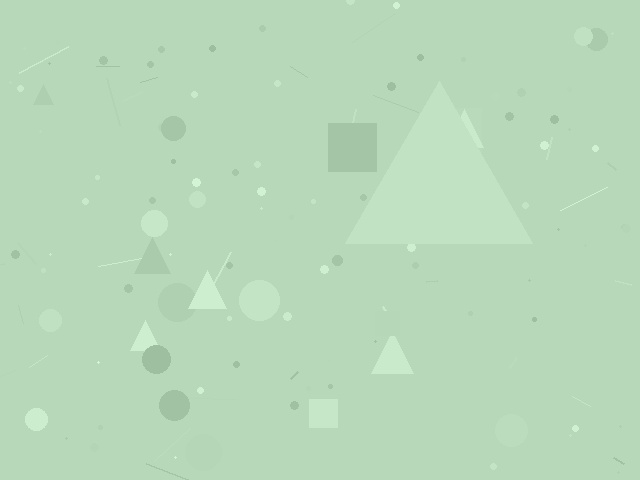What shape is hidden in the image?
A triangle is hidden in the image.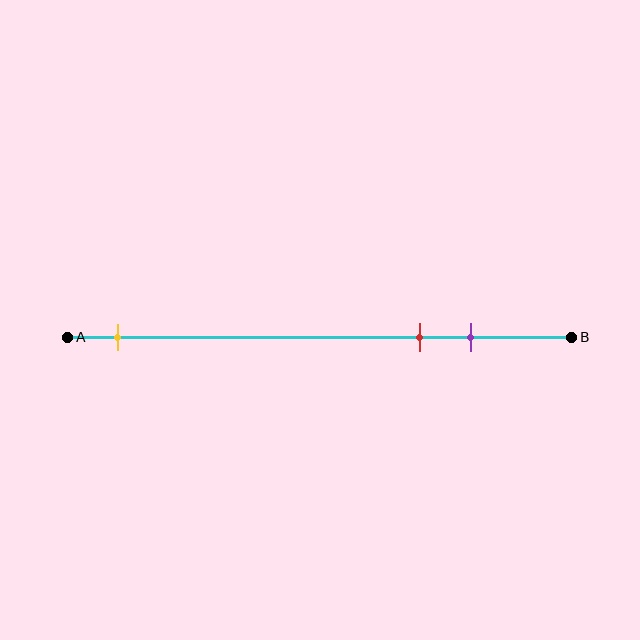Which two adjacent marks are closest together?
The red and purple marks are the closest adjacent pair.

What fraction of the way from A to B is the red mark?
The red mark is approximately 70% (0.7) of the way from A to B.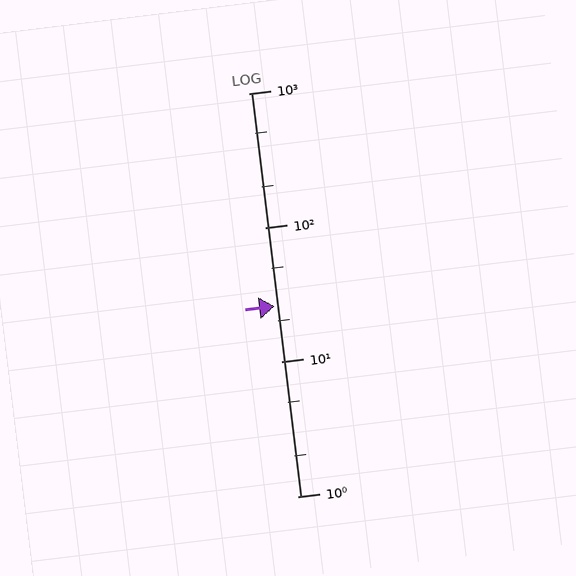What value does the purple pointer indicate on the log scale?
The pointer indicates approximately 26.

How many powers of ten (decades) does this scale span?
The scale spans 3 decades, from 1 to 1000.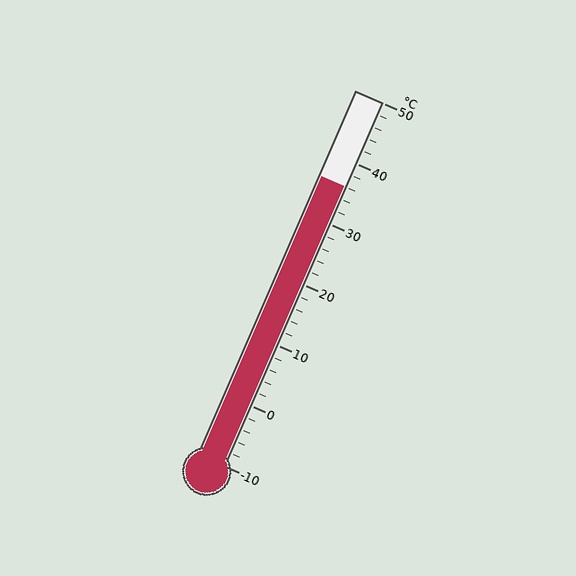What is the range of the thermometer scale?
The thermometer scale ranges from -10°C to 50°C.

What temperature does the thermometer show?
The thermometer shows approximately 36°C.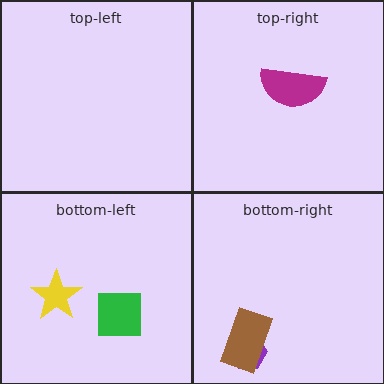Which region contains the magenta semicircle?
The top-right region.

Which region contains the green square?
The bottom-left region.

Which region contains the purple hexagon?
The bottom-right region.